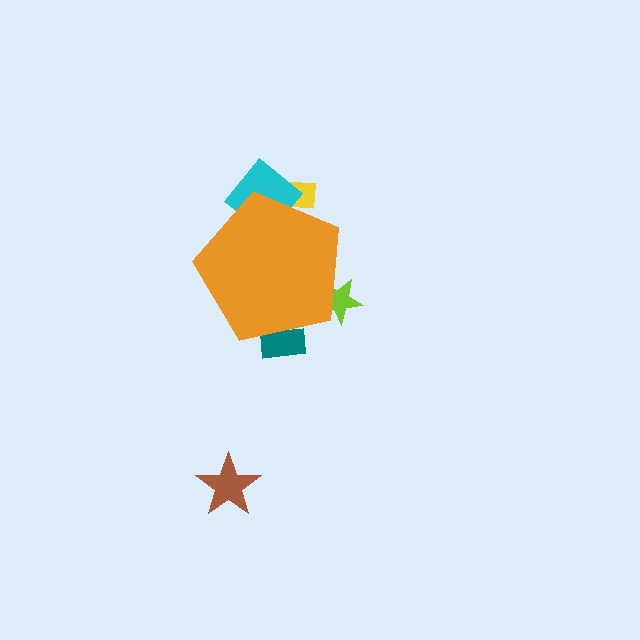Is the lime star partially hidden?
Yes, the lime star is partially hidden behind the orange pentagon.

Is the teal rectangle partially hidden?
Yes, the teal rectangle is partially hidden behind the orange pentagon.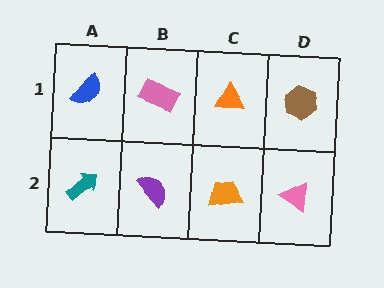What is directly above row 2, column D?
A brown hexagon.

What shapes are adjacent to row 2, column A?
A blue semicircle (row 1, column A), a purple semicircle (row 2, column B).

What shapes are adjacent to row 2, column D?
A brown hexagon (row 1, column D), an orange trapezoid (row 2, column C).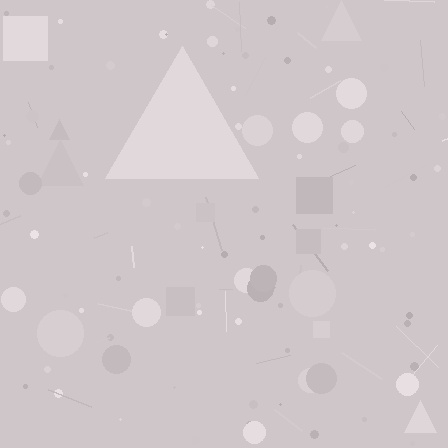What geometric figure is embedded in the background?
A triangle is embedded in the background.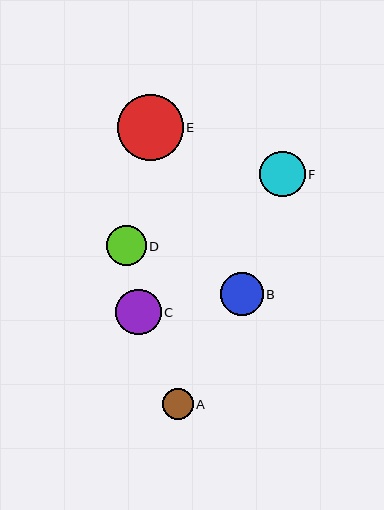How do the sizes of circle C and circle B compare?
Circle C and circle B are approximately the same size.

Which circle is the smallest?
Circle A is the smallest with a size of approximately 31 pixels.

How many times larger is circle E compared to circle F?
Circle E is approximately 1.4 times the size of circle F.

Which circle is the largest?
Circle E is the largest with a size of approximately 66 pixels.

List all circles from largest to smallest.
From largest to smallest: E, F, C, B, D, A.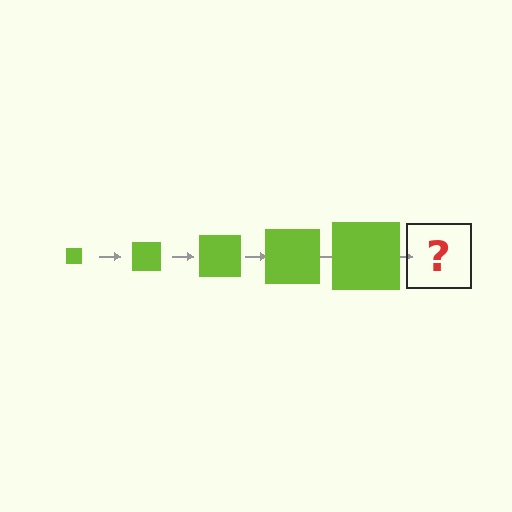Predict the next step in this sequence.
The next step is a lime square, larger than the previous one.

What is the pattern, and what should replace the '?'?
The pattern is that the square gets progressively larger each step. The '?' should be a lime square, larger than the previous one.